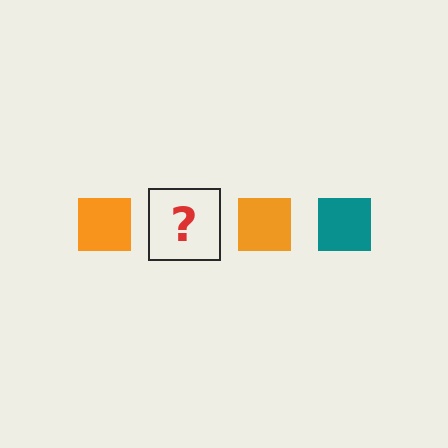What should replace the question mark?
The question mark should be replaced with a teal square.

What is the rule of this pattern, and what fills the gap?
The rule is that the pattern cycles through orange, teal squares. The gap should be filled with a teal square.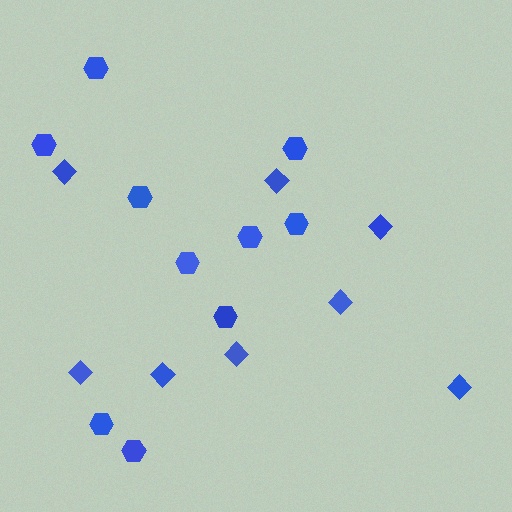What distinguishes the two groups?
There are 2 groups: one group of hexagons (10) and one group of diamonds (8).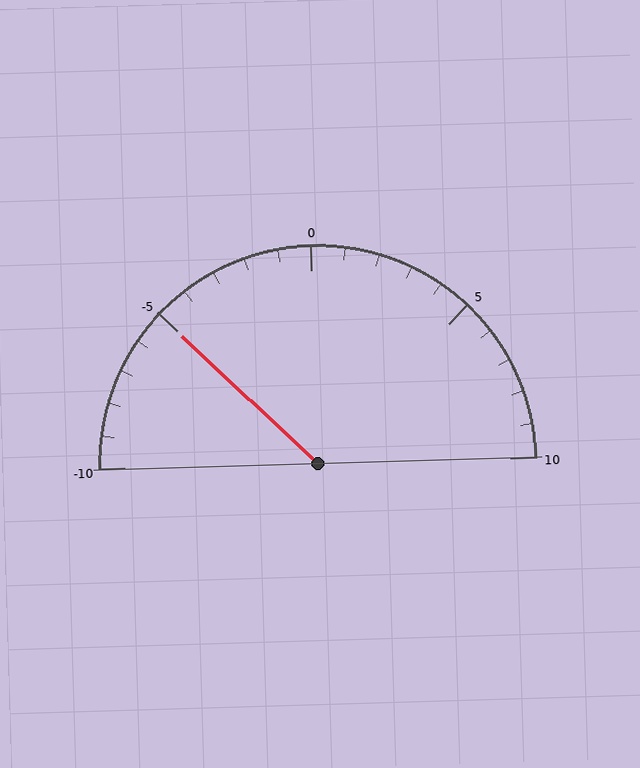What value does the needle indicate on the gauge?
The needle indicates approximately -5.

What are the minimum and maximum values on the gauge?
The gauge ranges from -10 to 10.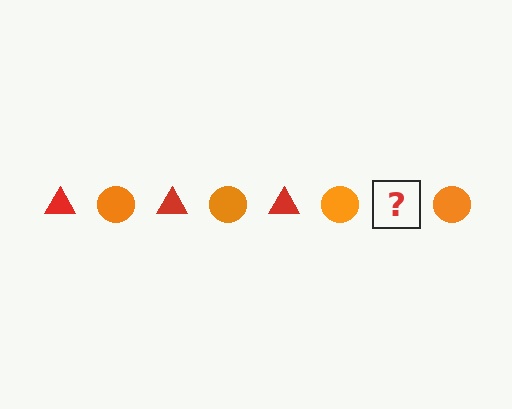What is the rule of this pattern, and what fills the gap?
The rule is that the pattern alternates between red triangle and orange circle. The gap should be filled with a red triangle.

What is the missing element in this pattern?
The missing element is a red triangle.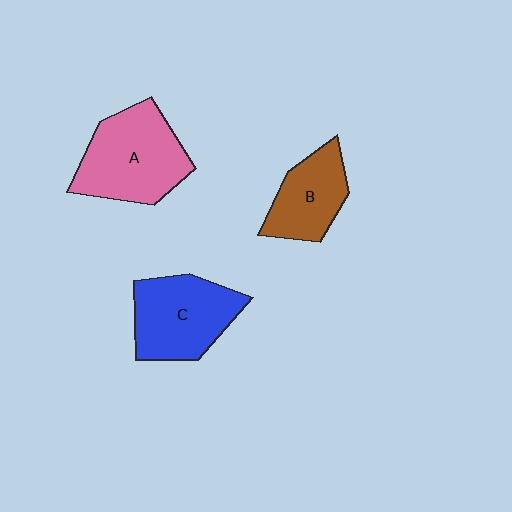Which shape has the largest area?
Shape A (pink).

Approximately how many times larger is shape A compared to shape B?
Approximately 1.5 times.